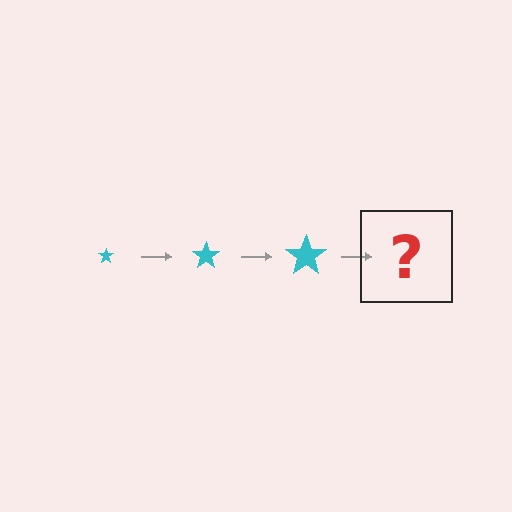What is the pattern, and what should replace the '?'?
The pattern is that the star gets progressively larger each step. The '?' should be a cyan star, larger than the previous one.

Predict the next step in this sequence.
The next step is a cyan star, larger than the previous one.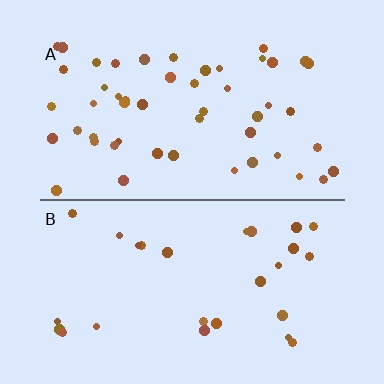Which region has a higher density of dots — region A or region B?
A (the top).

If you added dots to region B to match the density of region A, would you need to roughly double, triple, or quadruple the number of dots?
Approximately double.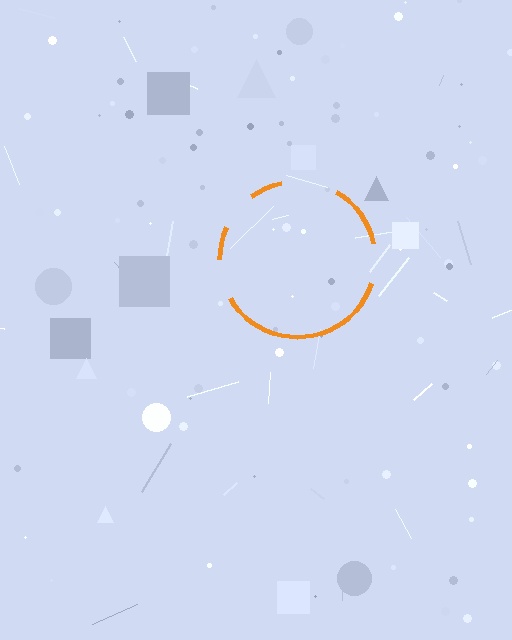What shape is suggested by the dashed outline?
The dashed outline suggests a circle.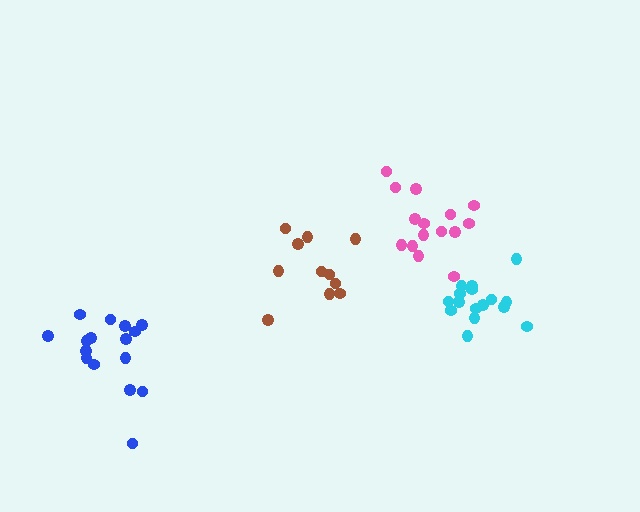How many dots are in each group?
Group 1: 11 dots, Group 2: 16 dots, Group 3: 15 dots, Group 4: 16 dots (58 total).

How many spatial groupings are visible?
There are 4 spatial groupings.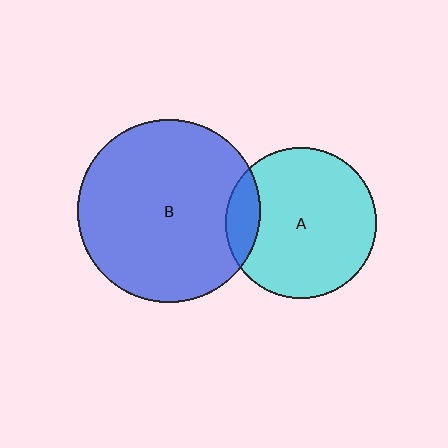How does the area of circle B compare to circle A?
Approximately 1.5 times.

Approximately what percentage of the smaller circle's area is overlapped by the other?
Approximately 15%.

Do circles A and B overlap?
Yes.